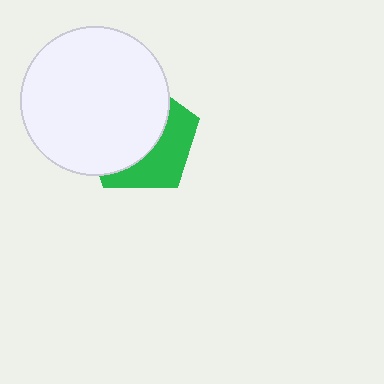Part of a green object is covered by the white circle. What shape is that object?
It is a pentagon.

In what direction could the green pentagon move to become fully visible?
The green pentagon could move toward the lower-right. That would shift it out from behind the white circle entirely.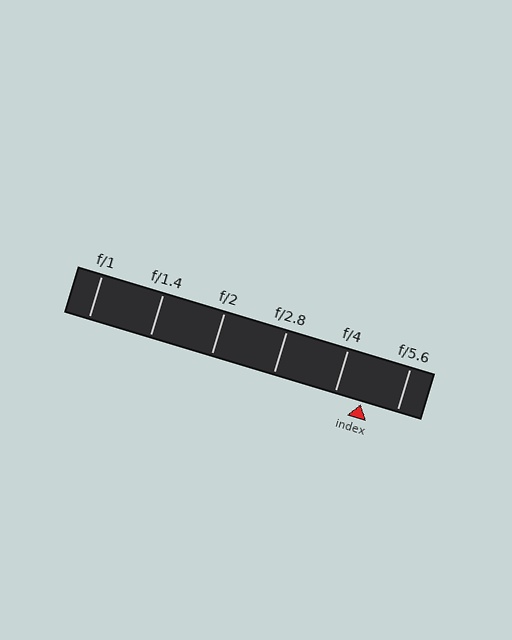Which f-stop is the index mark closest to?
The index mark is closest to f/4.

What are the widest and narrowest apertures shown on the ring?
The widest aperture shown is f/1 and the narrowest is f/5.6.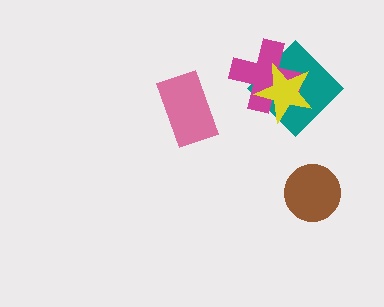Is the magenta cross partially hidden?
Yes, it is partially covered by another shape.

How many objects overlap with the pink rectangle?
0 objects overlap with the pink rectangle.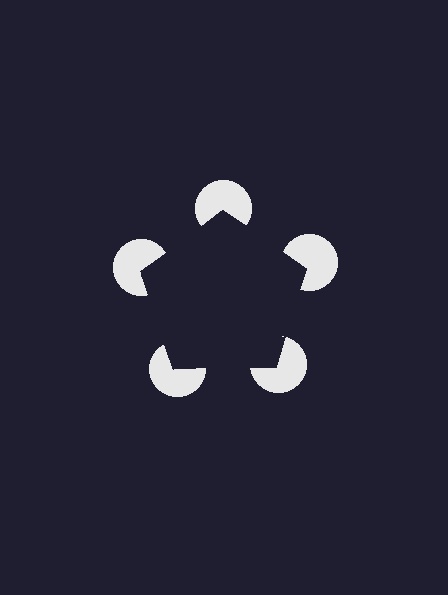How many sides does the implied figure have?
5 sides.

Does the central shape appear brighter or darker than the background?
It typically appears slightly darker than the background, even though no actual brightness change is drawn.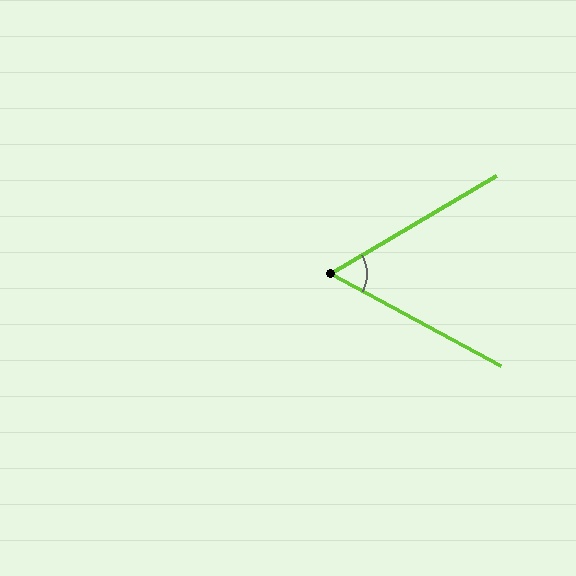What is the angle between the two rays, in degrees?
Approximately 59 degrees.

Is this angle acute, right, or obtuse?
It is acute.